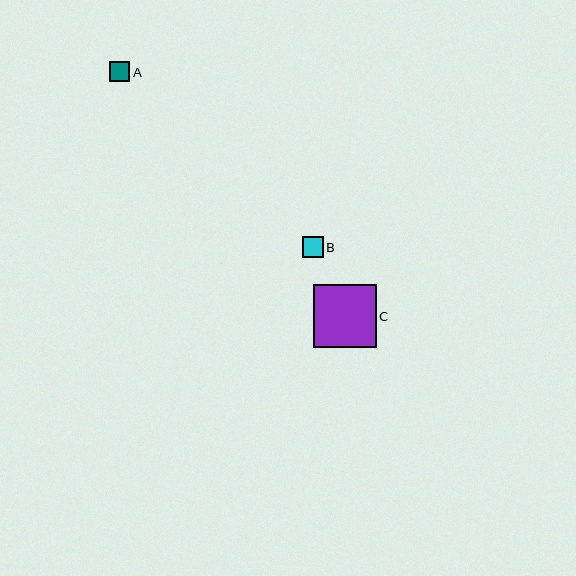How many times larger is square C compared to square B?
Square C is approximately 2.9 times the size of square B.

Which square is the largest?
Square C is the largest with a size of approximately 63 pixels.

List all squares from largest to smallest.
From largest to smallest: C, B, A.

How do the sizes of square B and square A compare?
Square B and square A are approximately the same size.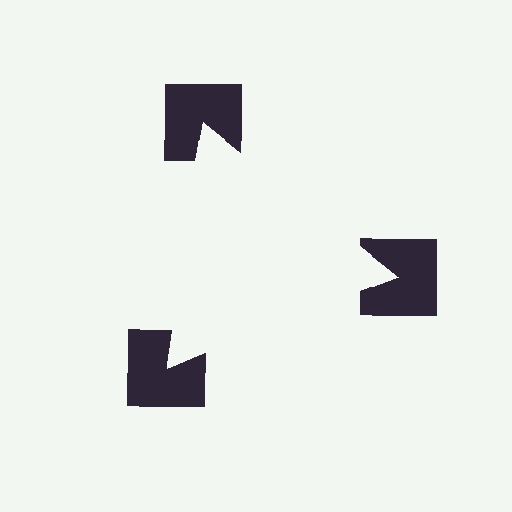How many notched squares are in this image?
There are 3 — one at each vertex of the illusory triangle.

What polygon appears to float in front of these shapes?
An illusory triangle — its edges are inferred from the aligned wedge cuts in the notched squares, not physically drawn.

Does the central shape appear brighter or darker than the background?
It typically appears slightly brighter than the background, even though no actual brightness change is drawn.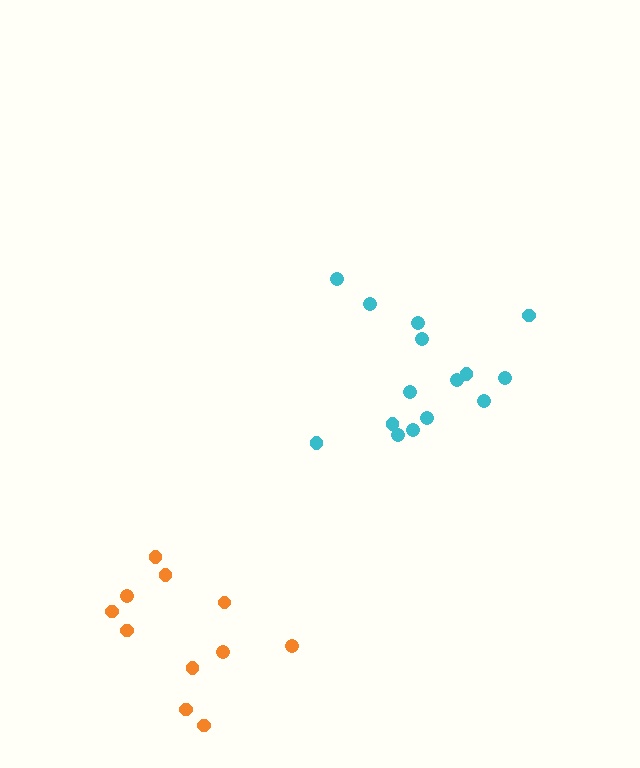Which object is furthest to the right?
The cyan cluster is rightmost.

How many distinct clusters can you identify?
There are 2 distinct clusters.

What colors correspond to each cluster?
The clusters are colored: orange, cyan.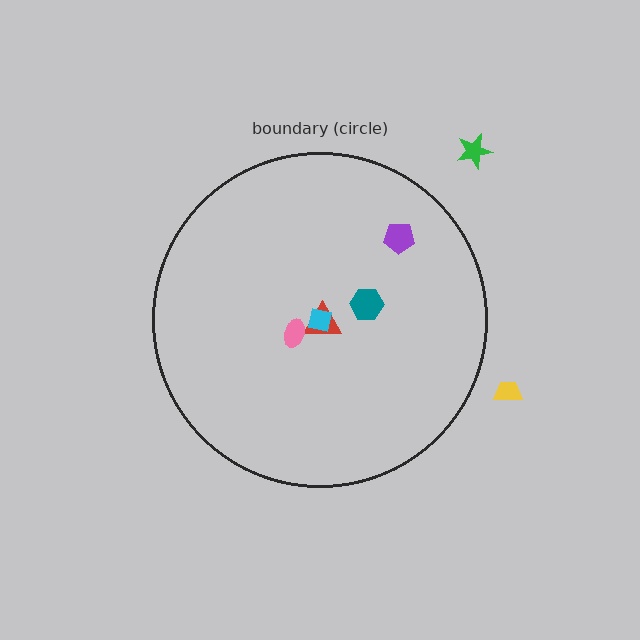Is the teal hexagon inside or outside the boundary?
Inside.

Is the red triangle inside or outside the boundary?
Inside.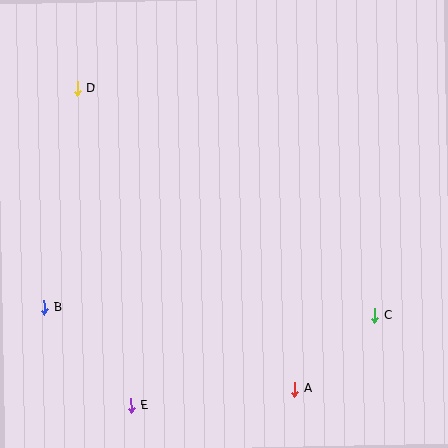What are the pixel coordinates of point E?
Point E is at (131, 405).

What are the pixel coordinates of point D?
Point D is at (77, 88).